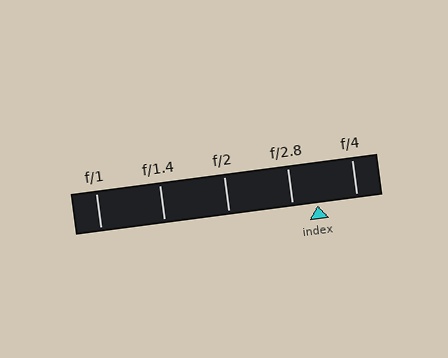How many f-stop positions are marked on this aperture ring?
There are 5 f-stop positions marked.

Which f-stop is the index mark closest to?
The index mark is closest to f/2.8.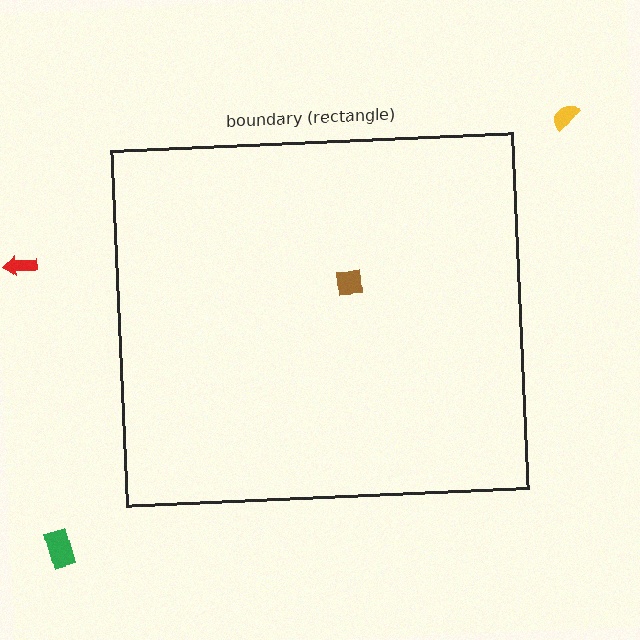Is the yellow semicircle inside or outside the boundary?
Outside.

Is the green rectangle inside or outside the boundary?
Outside.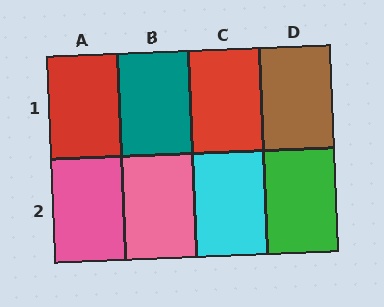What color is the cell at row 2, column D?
Green.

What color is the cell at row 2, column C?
Cyan.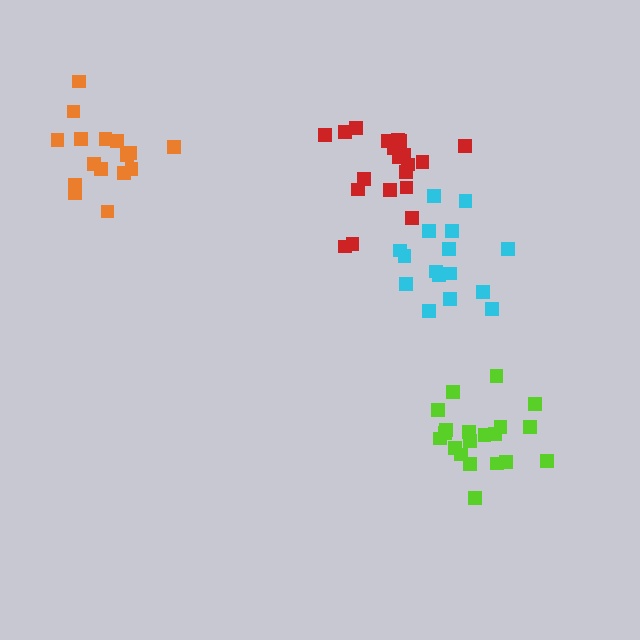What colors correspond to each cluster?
The clusters are colored: lime, red, orange, cyan.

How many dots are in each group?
Group 1: 20 dots, Group 2: 20 dots, Group 3: 16 dots, Group 4: 16 dots (72 total).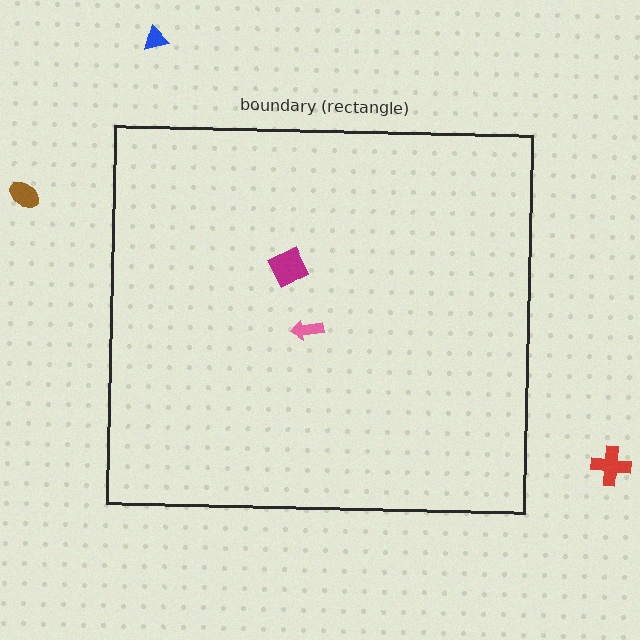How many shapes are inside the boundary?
2 inside, 3 outside.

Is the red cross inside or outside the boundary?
Outside.